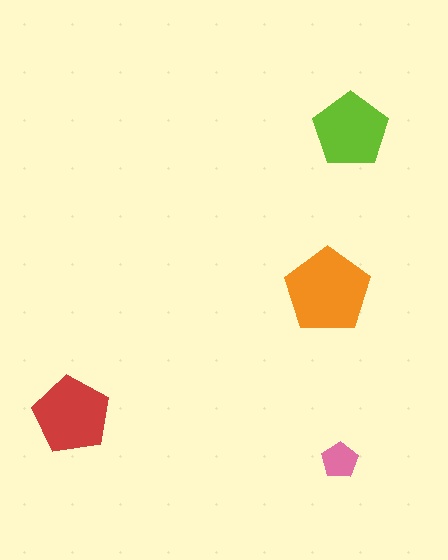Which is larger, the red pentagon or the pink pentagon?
The red one.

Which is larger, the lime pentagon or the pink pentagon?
The lime one.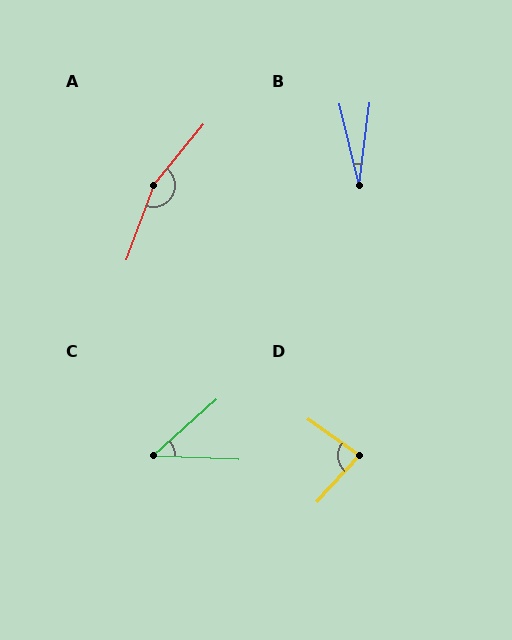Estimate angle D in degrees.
Approximately 83 degrees.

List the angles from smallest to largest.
B (21°), C (44°), D (83°), A (161°).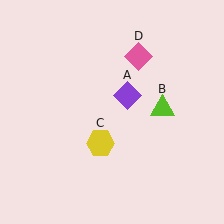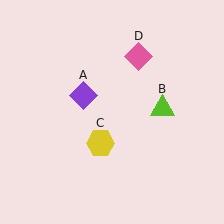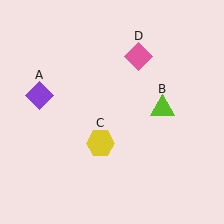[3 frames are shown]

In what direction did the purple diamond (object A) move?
The purple diamond (object A) moved left.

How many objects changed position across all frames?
1 object changed position: purple diamond (object A).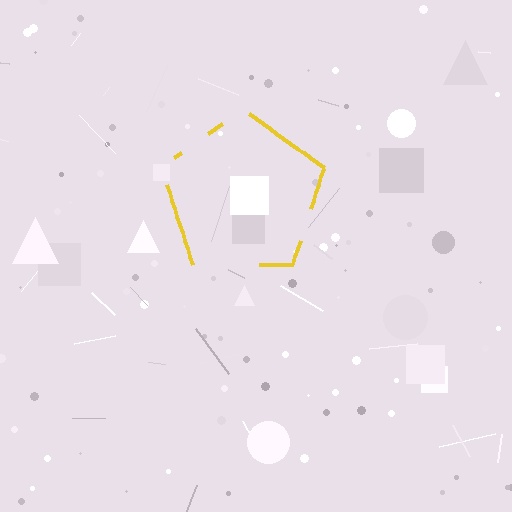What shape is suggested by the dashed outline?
The dashed outline suggests a pentagon.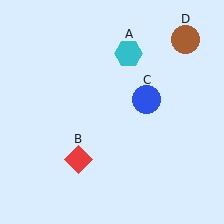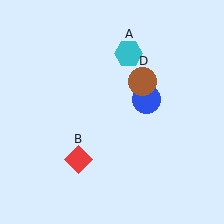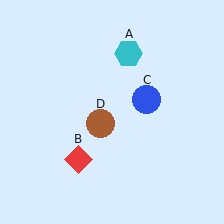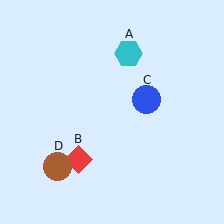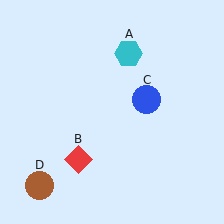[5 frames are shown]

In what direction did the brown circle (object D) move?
The brown circle (object D) moved down and to the left.